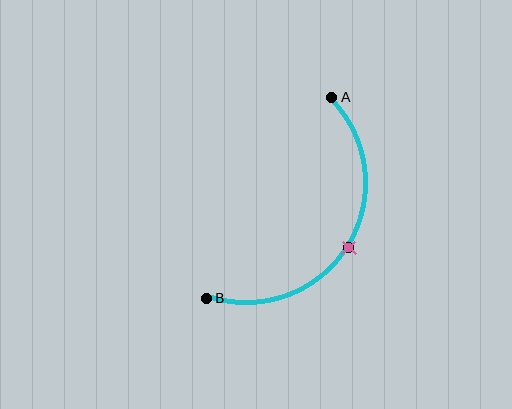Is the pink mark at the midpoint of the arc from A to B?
Yes. The pink mark lies on the arc at equal arc-length from both A and B — it is the arc midpoint.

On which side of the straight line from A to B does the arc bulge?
The arc bulges to the right of the straight line connecting A and B.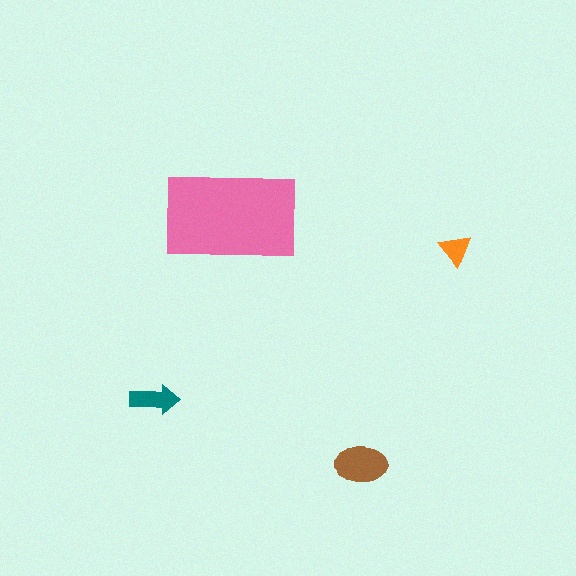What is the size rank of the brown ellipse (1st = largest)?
2nd.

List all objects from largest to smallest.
The pink rectangle, the brown ellipse, the teal arrow, the orange triangle.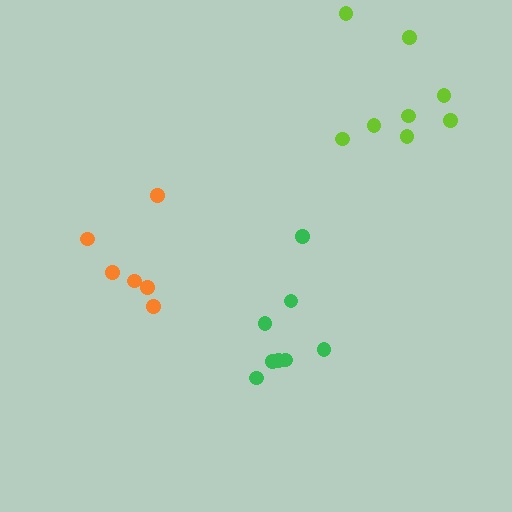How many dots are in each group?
Group 1: 8 dots, Group 2: 8 dots, Group 3: 6 dots (22 total).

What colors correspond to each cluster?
The clusters are colored: lime, green, orange.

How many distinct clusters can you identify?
There are 3 distinct clusters.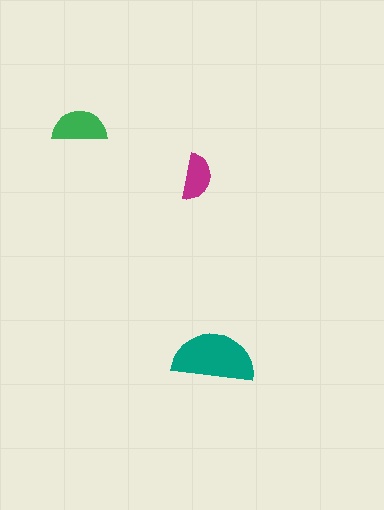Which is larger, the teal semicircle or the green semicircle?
The teal one.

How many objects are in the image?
There are 3 objects in the image.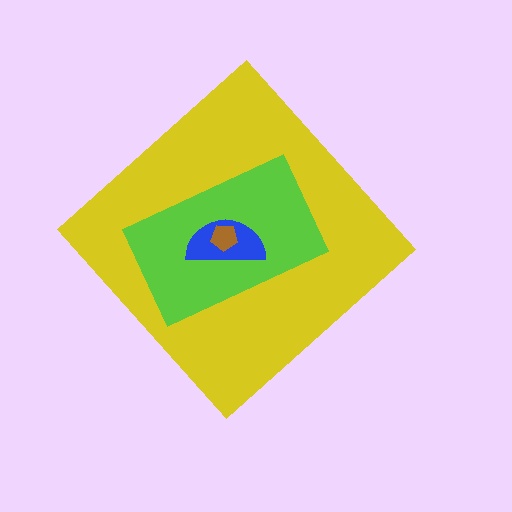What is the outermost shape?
The yellow diamond.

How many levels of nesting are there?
4.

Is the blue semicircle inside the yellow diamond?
Yes.